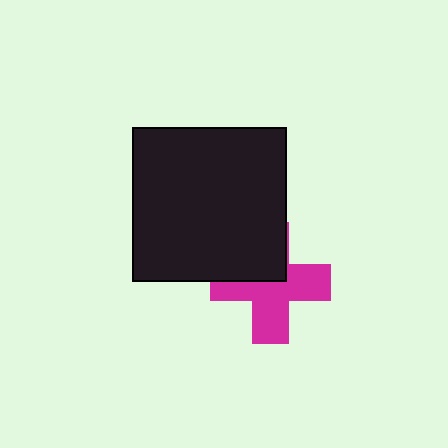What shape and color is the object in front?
The object in front is a black square.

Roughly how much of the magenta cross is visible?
About half of it is visible (roughly 63%).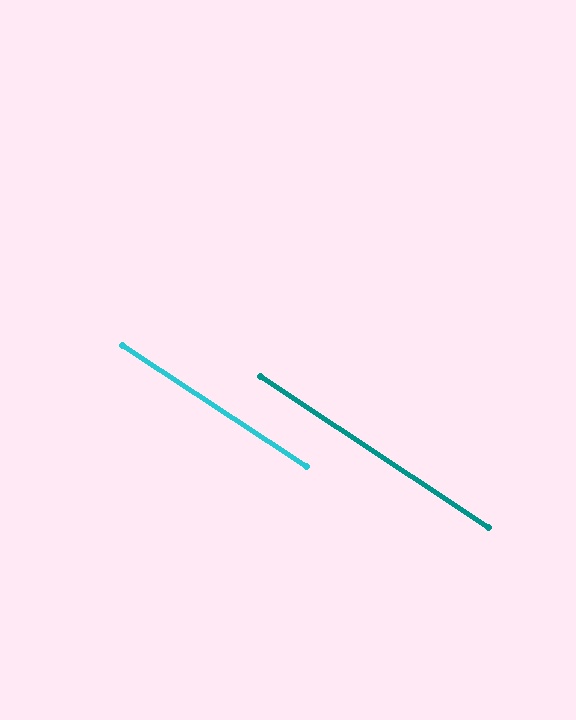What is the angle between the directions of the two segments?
Approximately 0 degrees.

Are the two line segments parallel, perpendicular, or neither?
Parallel — their directions differ by only 0.2°.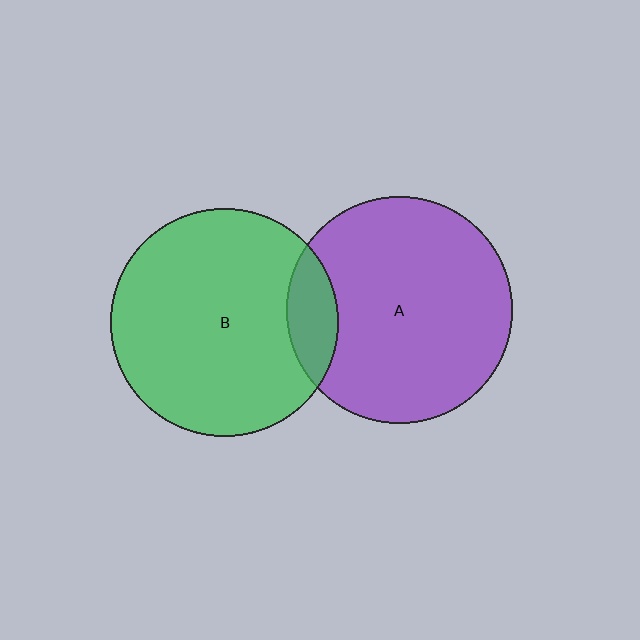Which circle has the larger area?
Circle B (green).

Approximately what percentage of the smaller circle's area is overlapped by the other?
Approximately 15%.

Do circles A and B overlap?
Yes.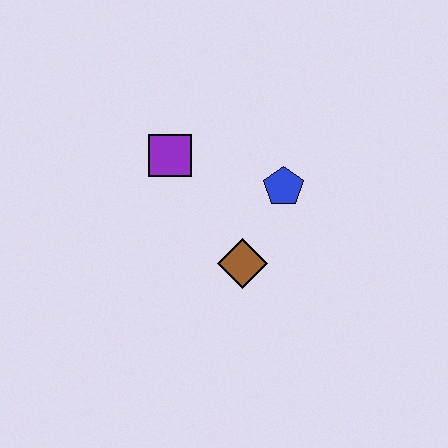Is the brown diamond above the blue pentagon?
No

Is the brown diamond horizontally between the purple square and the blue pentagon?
Yes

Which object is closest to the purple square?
The blue pentagon is closest to the purple square.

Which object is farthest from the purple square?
The brown diamond is farthest from the purple square.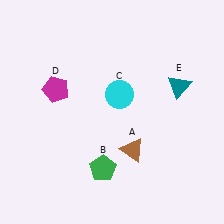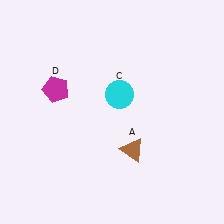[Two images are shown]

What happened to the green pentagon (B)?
The green pentagon (B) was removed in Image 2. It was in the bottom-left area of Image 1.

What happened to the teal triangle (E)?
The teal triangle (E) was removed in Image 2. It was in the top-right area of Image 1.